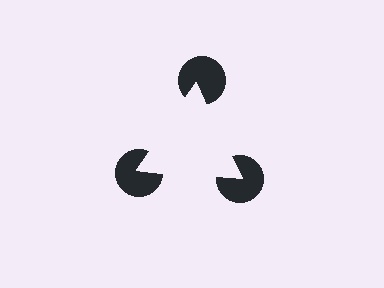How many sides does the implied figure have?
3 sides.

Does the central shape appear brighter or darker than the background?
It typically appears slightly brighter than the background, even though no actual brightness change is drawn.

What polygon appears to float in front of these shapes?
An illusory triangle — its edges are inferred from the aligned wedge cuts in the pac-man discs, not physically drawn.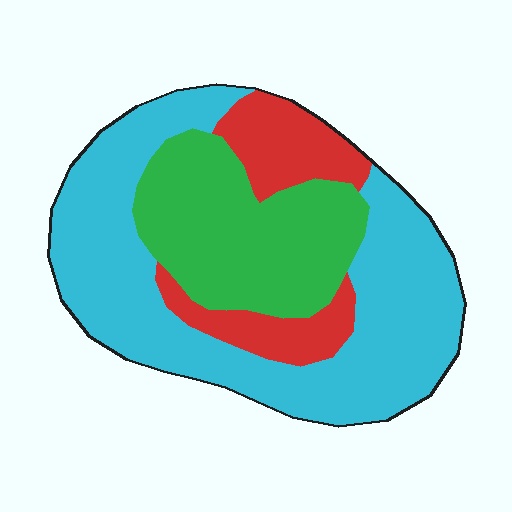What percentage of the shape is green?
Green takes up between a quarter and a half of the shape.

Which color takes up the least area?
Red, at roughly 20%.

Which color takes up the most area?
Cyan, at roughly 55%.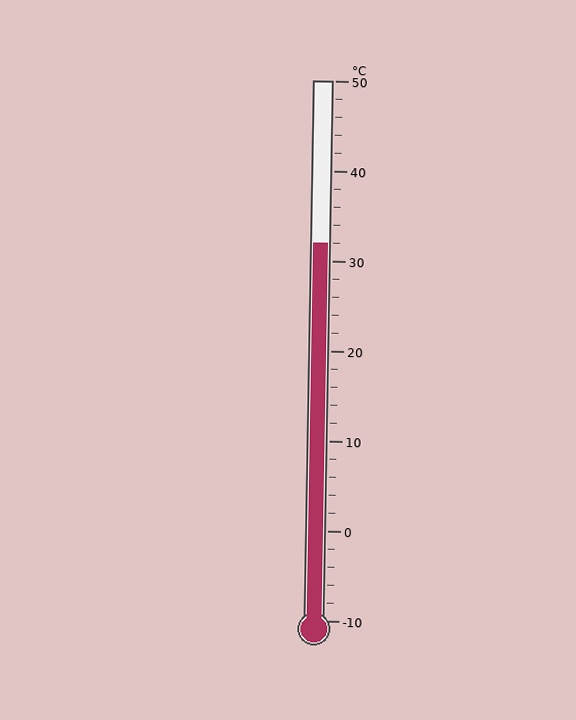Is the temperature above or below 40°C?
The temperature is below 40°C.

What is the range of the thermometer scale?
The thermometer scale ranges from -10°C to 50°C.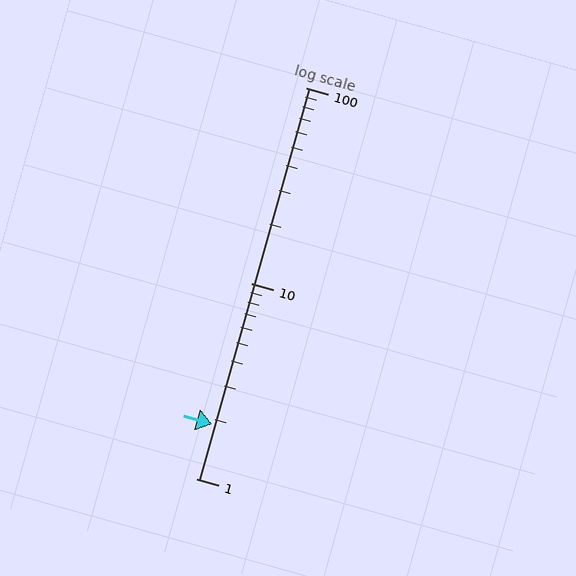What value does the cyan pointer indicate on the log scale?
The pointer indicates approximately 1.9.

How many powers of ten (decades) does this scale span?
The scale spans 2 decades, from 1 to 100.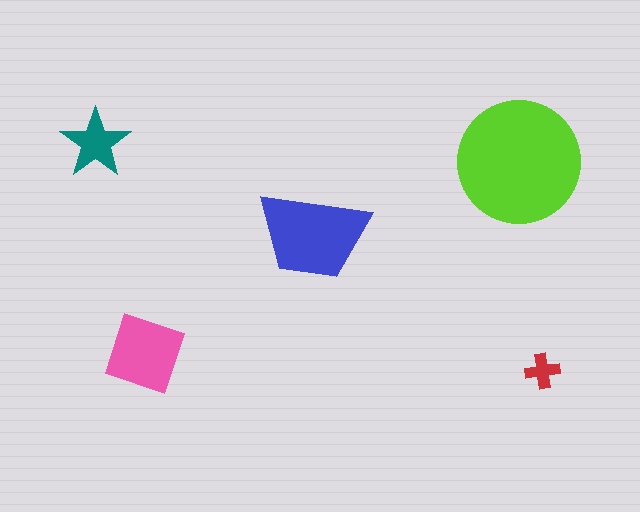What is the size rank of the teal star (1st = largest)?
4th.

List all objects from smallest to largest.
The red cross, the teal star, the pink square, the blue trapezoid, the lime circle.